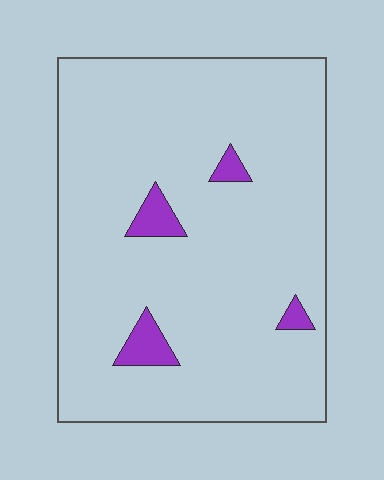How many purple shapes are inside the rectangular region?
4.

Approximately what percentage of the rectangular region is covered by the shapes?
Approximately 5%.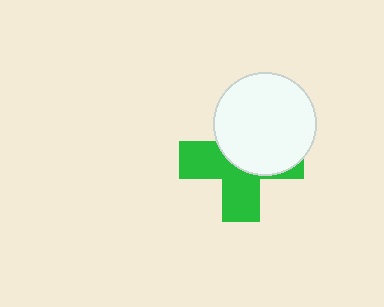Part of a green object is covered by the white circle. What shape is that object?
It is a cross.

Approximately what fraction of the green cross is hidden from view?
Roughly 50% of the green cross is hidden behind the white circle.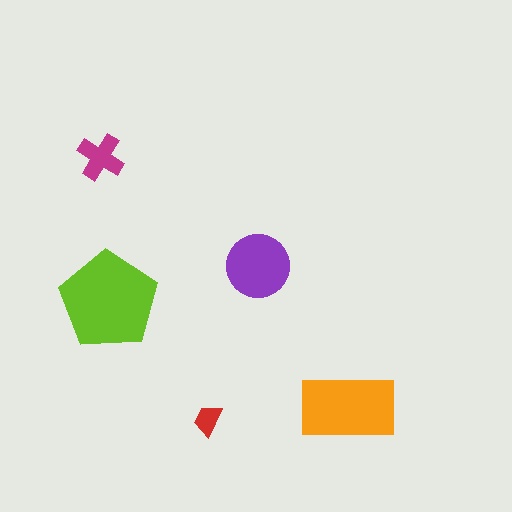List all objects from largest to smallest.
The lime pentagon, the orange rectangle, the purple circle, the magenta cross, the red trapezoid.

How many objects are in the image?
There are 5 objects in the image.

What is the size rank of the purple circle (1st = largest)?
3rd.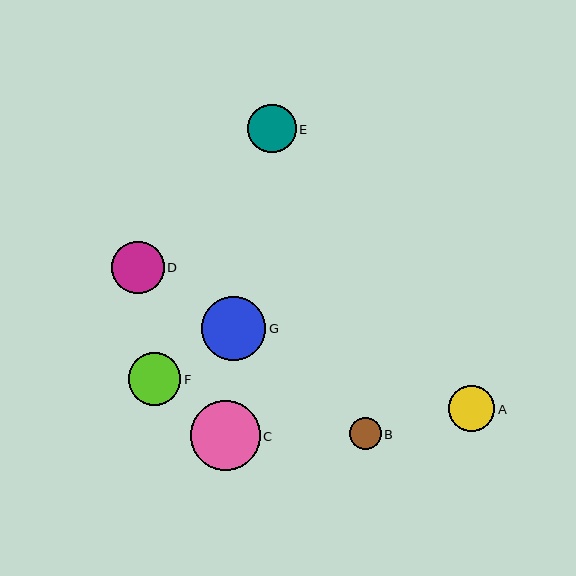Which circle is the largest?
Circle C is the largest with a size of approximately 70 pixels.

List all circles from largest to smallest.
From largest to smallest: C, G, F, D, E, A, B.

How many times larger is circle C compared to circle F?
Circle C is approximately 1.3 times the size of circle F.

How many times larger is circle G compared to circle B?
Circle G is approximately 2.0 times the size of circle B.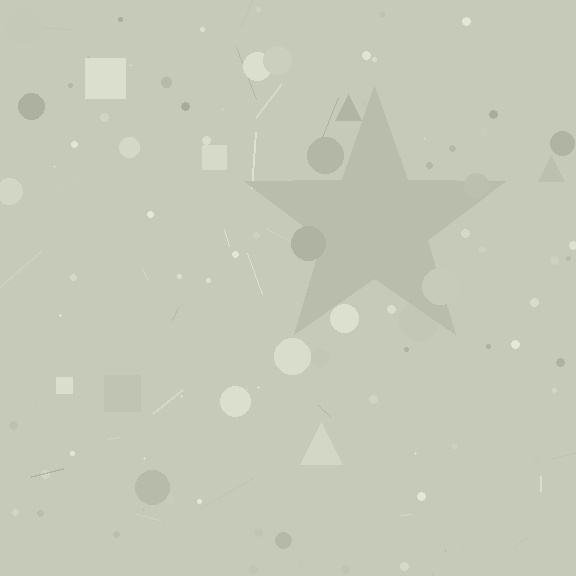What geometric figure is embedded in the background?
A star is embedded in the background.